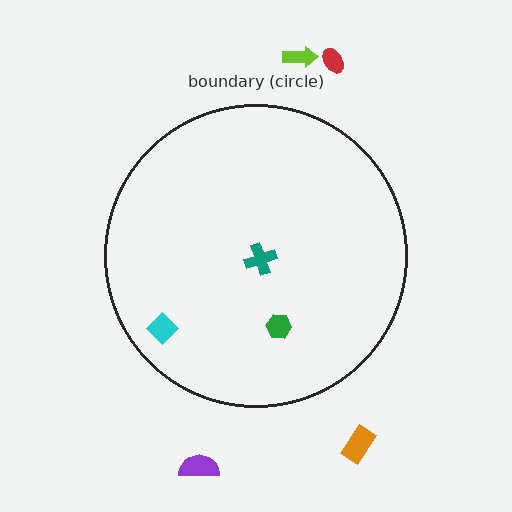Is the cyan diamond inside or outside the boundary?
Inside.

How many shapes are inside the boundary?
3 inside, 4 outside.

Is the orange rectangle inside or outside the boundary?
Outside.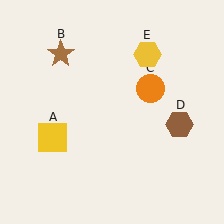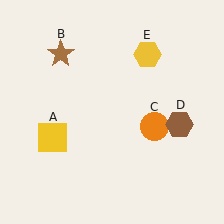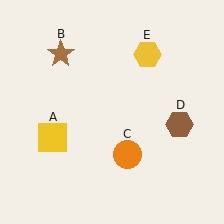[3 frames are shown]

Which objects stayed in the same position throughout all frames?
Yellow square (object A) and brown star (object B) and brown hexagon (object D) and yellow hexagon (object E) remained stationary.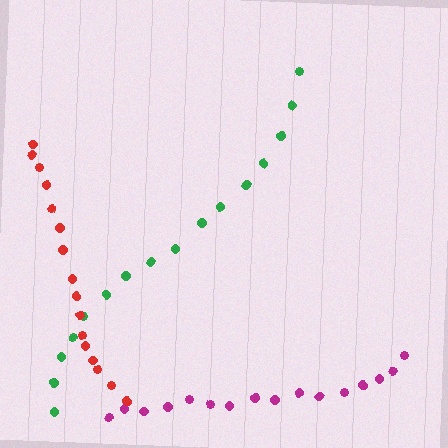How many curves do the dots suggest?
There are 3 distinct paths.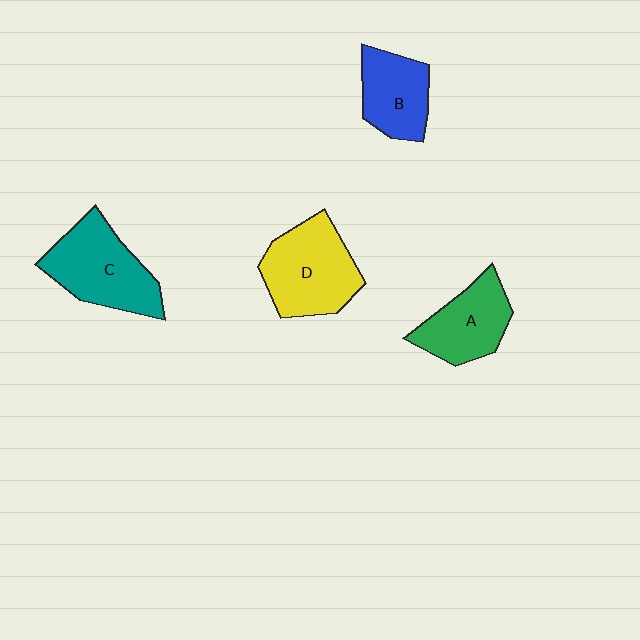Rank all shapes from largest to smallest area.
From largest to smallest: D (yellow), C (teal), A (green), B (blue).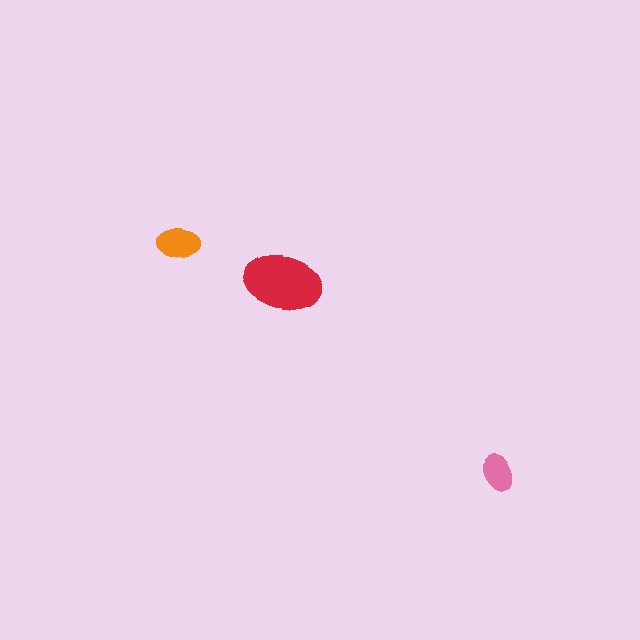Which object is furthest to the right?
The pink ellipse is rightmost.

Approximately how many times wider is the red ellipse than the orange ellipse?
About 2 times wider.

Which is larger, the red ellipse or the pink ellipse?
The red one.